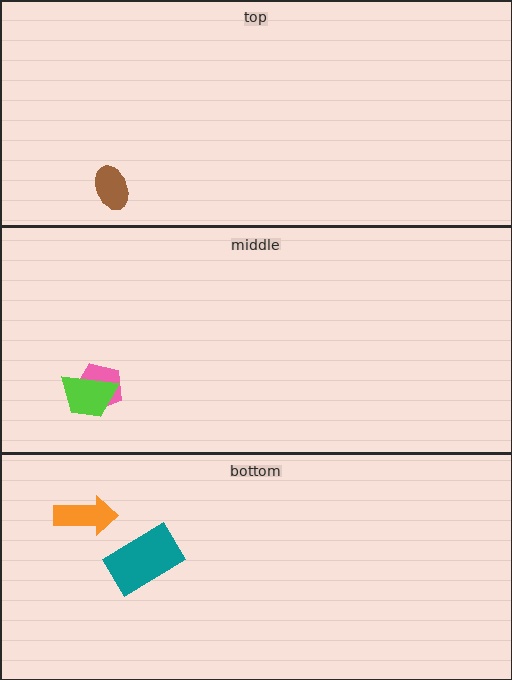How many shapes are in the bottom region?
2.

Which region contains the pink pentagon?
The middle region.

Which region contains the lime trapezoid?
The middle region.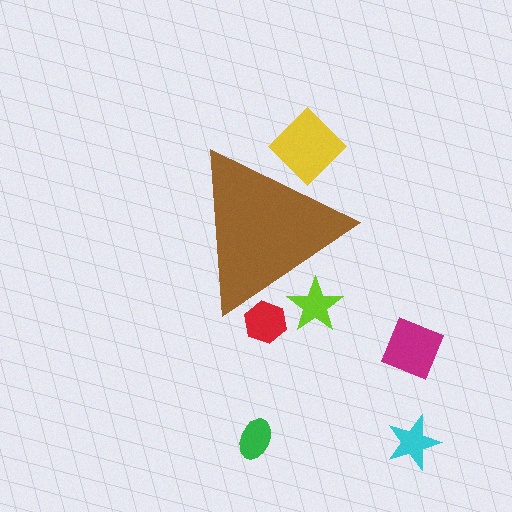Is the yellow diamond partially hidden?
Yes, the yellow diamond is partially hidden behind the brown triangle.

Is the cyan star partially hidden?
No, the cyan star is fully visible.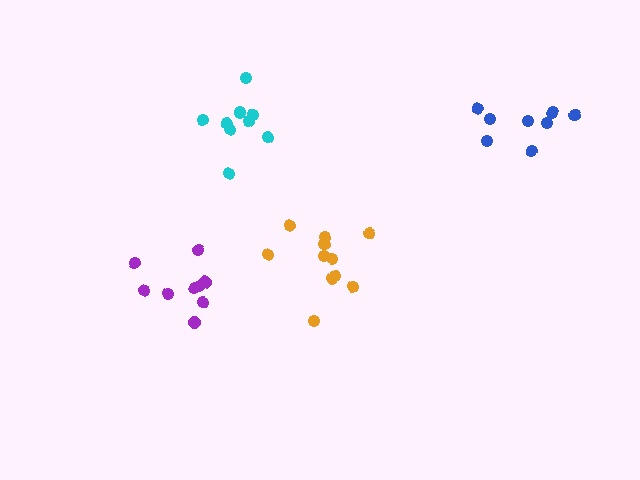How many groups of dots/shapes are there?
There are 4 groups.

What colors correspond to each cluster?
The clusters are colored: purple, cyan, orange, blue.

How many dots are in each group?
Group 1: 9 dots, Group 2: 9 dots, Group 3: 11 dots, Group 4: 8 dots (37 total).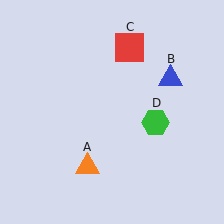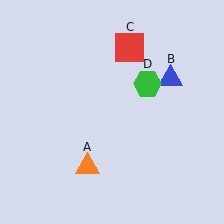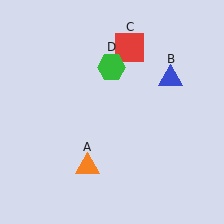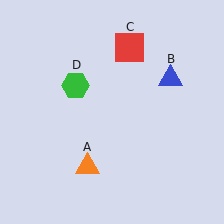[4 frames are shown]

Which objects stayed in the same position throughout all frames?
Orange triangle (object A) and blue triangle (object B) and red square (object C) remained stationary.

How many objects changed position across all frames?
1 object changed position: green hexagon (object D).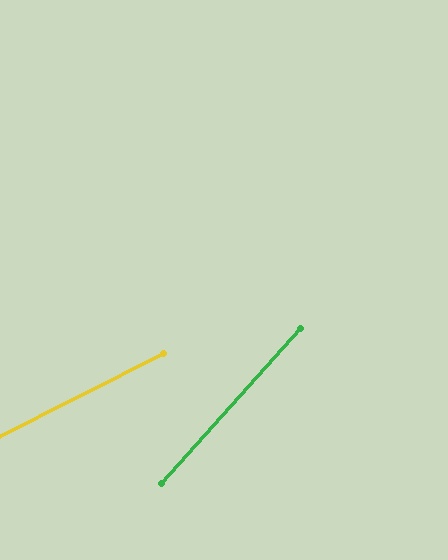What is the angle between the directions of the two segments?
Approximately 21 degrees.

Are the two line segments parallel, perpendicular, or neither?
Neither parallel nor perpendicular — they differ by about 21°.